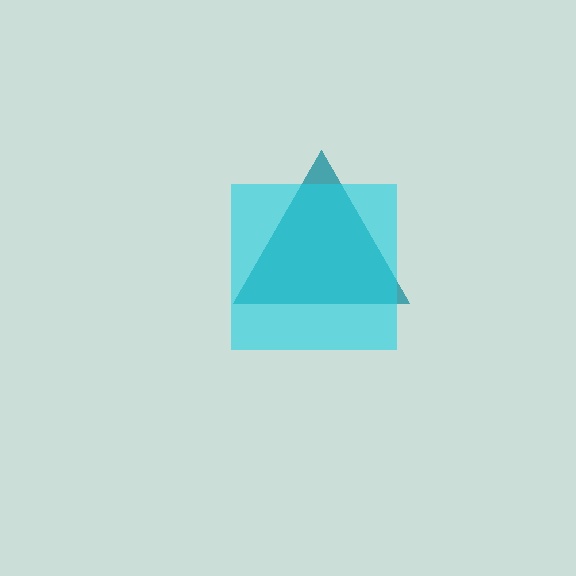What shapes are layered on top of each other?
The layered shapes are: a teal triangle, a cyan square.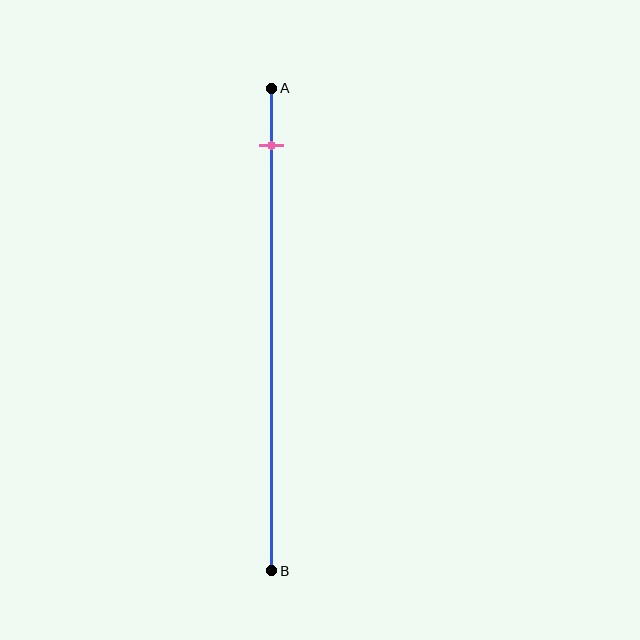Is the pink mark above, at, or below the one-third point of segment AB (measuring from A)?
The pink mark is above the one-third point of segment AB.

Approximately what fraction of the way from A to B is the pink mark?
The pink mark is approximately 10% of the way from A to B.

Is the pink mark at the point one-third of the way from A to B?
No, the mark is at about 10% from A, not at the 33% one-third point.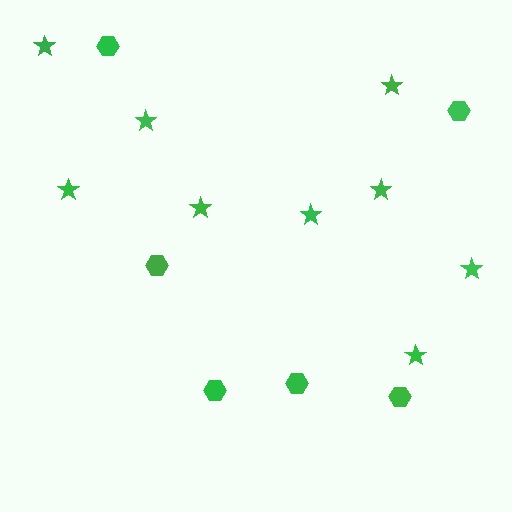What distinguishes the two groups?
There are 2 groups: one group of hexagons (6) and one group of stars (9).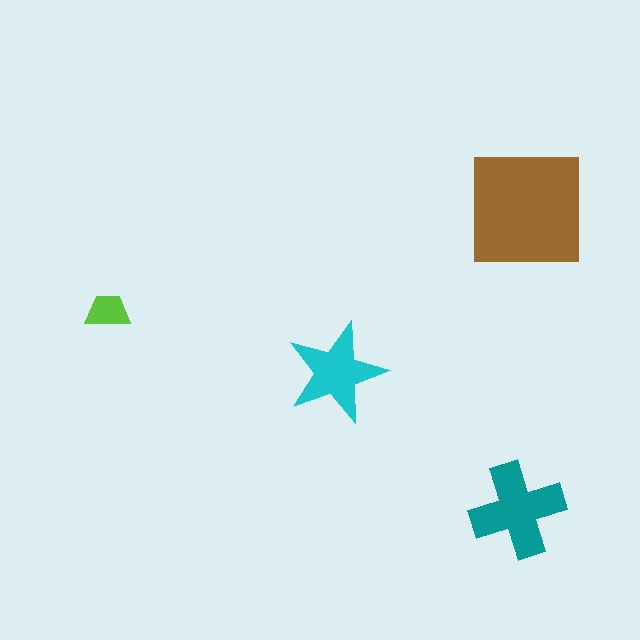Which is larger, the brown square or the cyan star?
The brown square.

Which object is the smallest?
The lime trapezoid.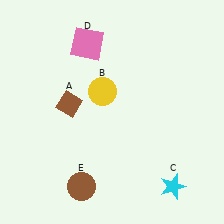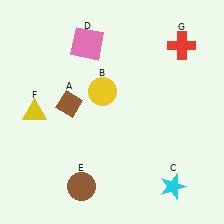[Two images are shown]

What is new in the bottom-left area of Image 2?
A yellow triangle (F) was added in the bottom-left area of Image 2.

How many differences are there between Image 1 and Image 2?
There are 2 differences between the two images.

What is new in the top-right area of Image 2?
A red cross (G) was added in the top-right area of Image 2.